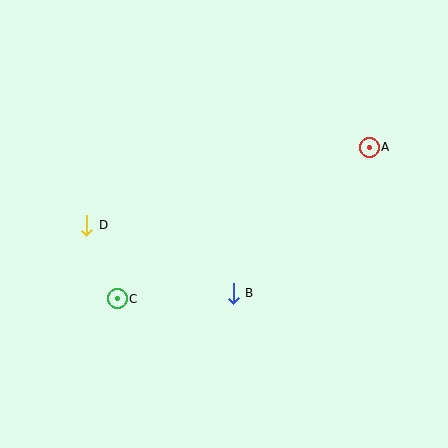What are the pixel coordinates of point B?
Point B is at (233, 293).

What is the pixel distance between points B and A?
The distance between B and A is 200 pixels.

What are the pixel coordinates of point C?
Point C is at (117, 299).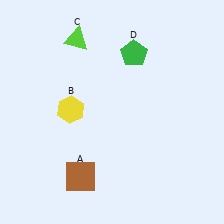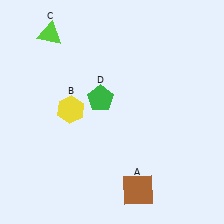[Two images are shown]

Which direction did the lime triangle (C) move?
The lime triangle (C) moved left.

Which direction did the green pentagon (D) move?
The green pentagon (D) moved down.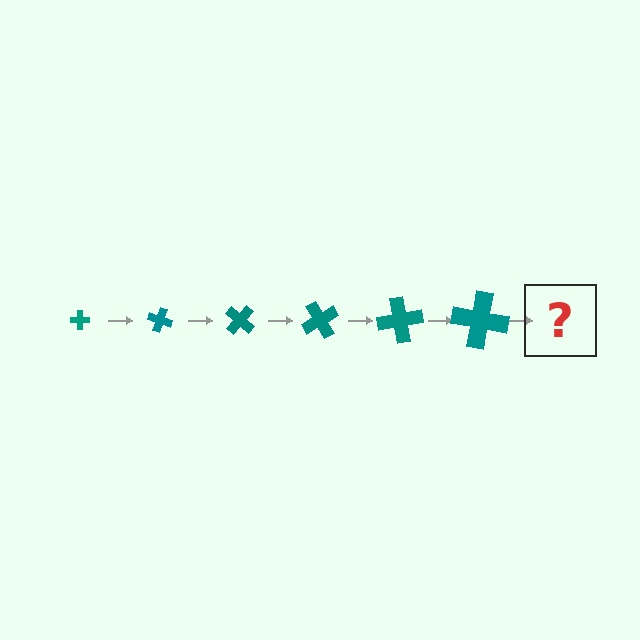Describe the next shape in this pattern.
It should be a cross, larger than the previous one and rotated 120 degrees from the start.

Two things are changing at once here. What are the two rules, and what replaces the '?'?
The two rules are that the cross grows larger each step and it rotates 20 degrees each step. The '?' should be a cross, larger than the previous one and rotated 120 degrees from the start.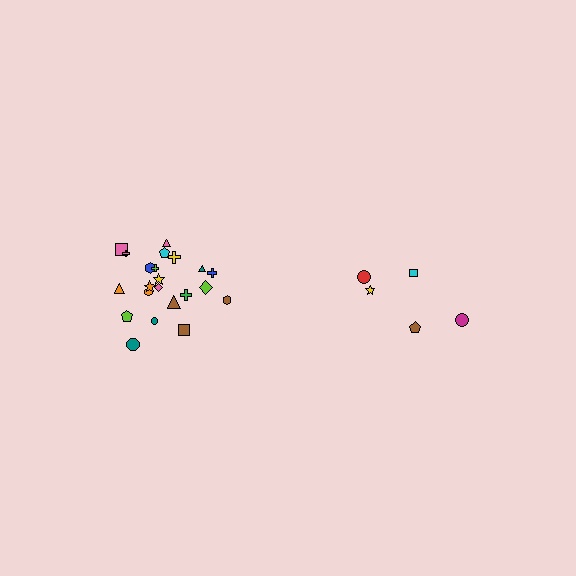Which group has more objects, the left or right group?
The left group.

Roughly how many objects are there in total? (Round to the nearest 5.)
Roughly 25 objects in total.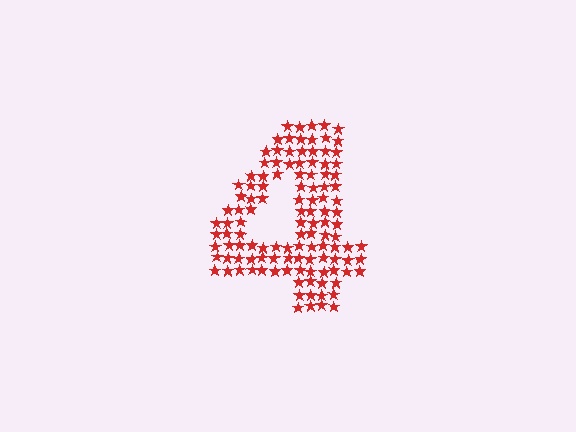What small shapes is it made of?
It is made of small stars.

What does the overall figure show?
The overall figure shows the digit 4.